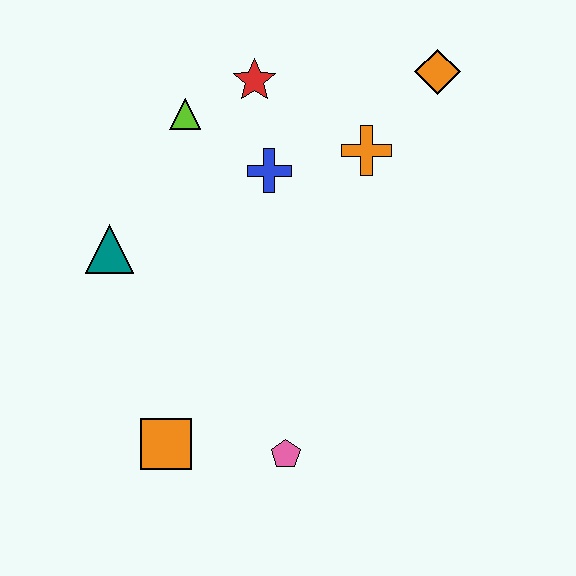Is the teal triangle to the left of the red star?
Yes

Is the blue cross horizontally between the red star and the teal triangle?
No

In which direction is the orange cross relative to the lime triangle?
The orange cross is to the right of the lime triangle.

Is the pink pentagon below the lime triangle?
Yes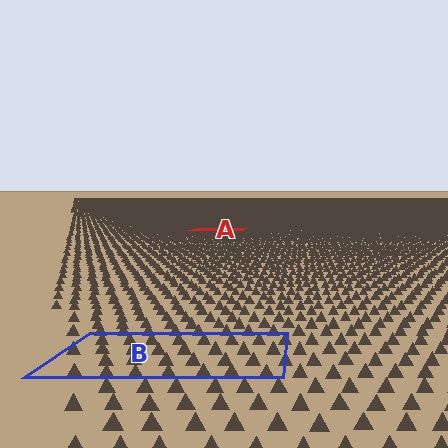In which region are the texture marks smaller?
The texture marks are smaller in region A, because it is farther away.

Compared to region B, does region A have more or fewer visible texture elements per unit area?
Region A has more texture elements per unit area — they are packed more densely because it is farther away.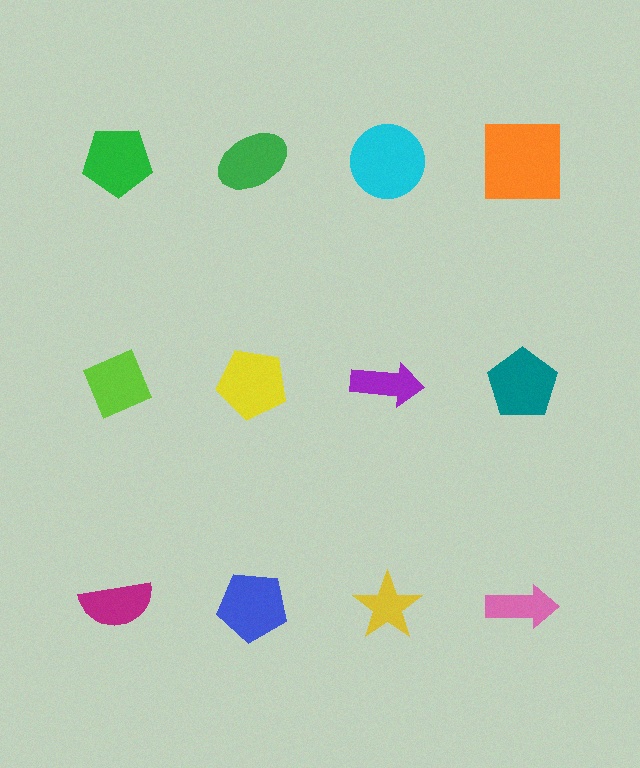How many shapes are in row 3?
4 shapes.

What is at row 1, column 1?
A green pentagon.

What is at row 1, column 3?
A cyan circle.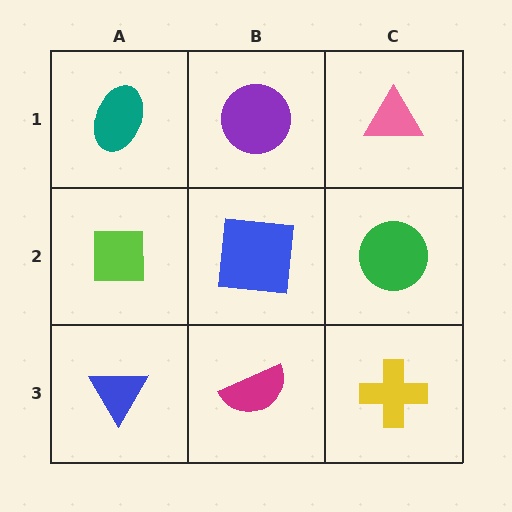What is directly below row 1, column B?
A blue square.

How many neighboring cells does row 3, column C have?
2.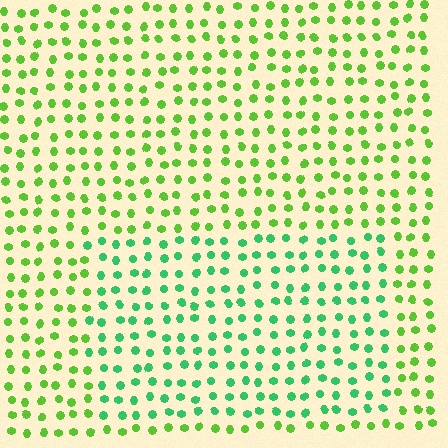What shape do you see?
I see a rectangle.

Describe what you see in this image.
The image is filled with small lime elements in a uniform arrangement. A rectangle-shaped region is visible where the elements are tinted to a slightly different hue, forming a subtle color boundary.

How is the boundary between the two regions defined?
The boundary is defined purely by a slight shift in hue (about 36 degrees). Spacing, size, and orientation are identical on both sides.